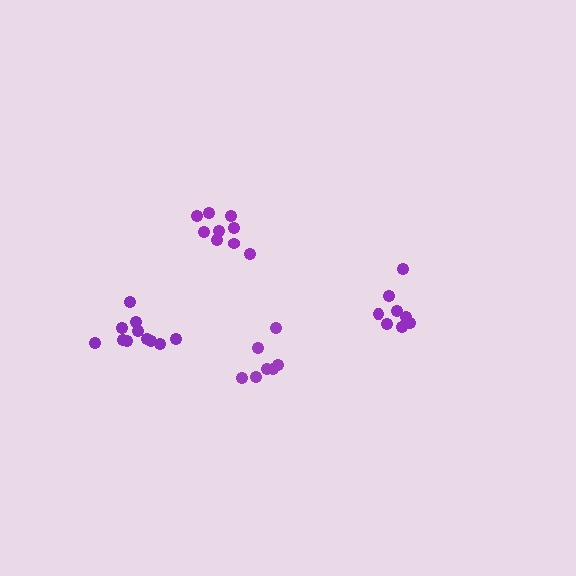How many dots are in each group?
Group 1: 7 dots, Group 2: 8 dots, Group 3: 9 dots, Group 4: 11 dots (35 total).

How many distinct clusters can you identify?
There are 4 distinct clusters.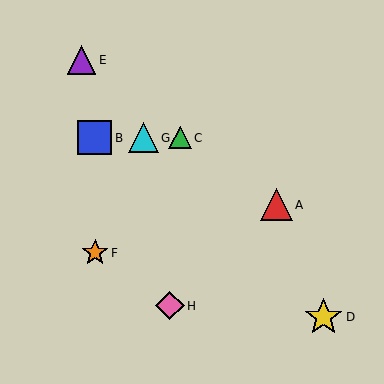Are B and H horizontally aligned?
No, B is at y≈138 and H is at y≈306.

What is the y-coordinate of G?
Object G is at y≈138.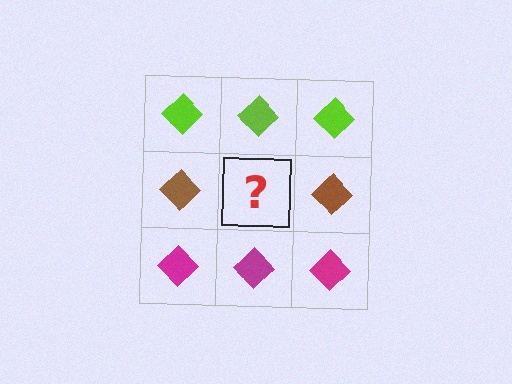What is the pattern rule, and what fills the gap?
The rule is that each row has a consistent color. The gap should be filled with a brown diamond.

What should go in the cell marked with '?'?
The missing cell should contain a brown diamond.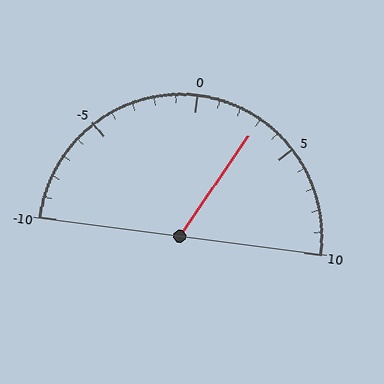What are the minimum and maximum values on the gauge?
The gauge ranges from -10 to 10.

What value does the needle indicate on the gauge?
The needle indicates approximately 3.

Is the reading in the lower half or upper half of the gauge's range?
The reading is in the upper half of the range (-10 to 10).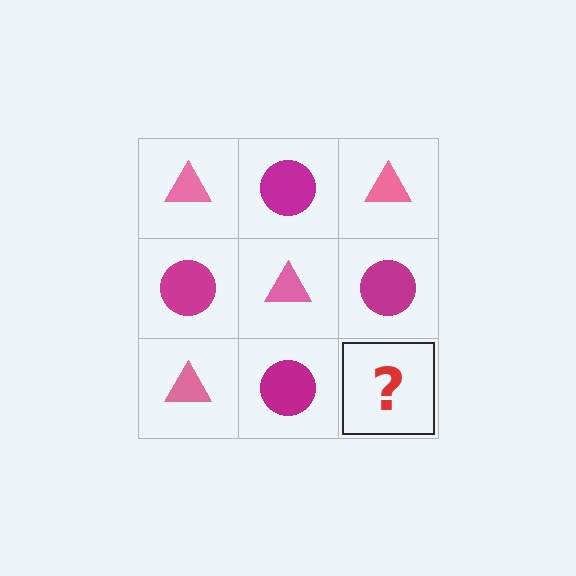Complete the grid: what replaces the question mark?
The question mark should be replaced with a pink triangle.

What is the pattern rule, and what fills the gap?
The rule is that it alternates pink triangle and magenta circle in a checkerboard pattern. The gap should be filled with a pink triangle.